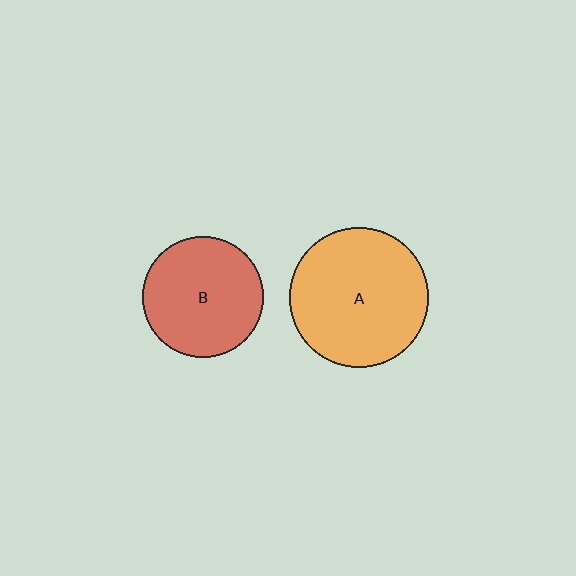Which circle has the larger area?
Circle A (orange).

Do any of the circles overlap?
No, none of the circles overlap.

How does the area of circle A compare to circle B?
Approximately 1.3 times.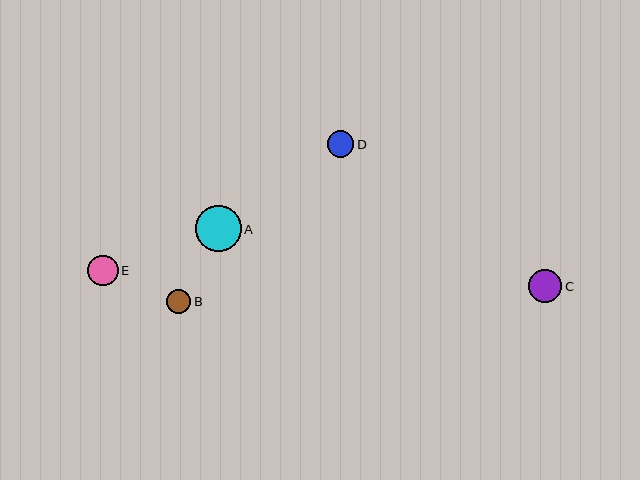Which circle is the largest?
Circle A is the largest with a size of approximately 46 pixels.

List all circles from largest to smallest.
From largest to smallest: A, C, E, D, B.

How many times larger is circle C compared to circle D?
Circle C is approximately 1.3 times the size of circle D.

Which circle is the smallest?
Circle B is the smallest with a size of approximately 24 pixels.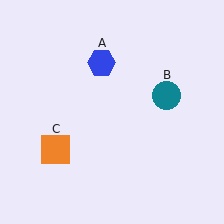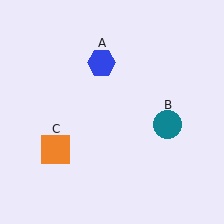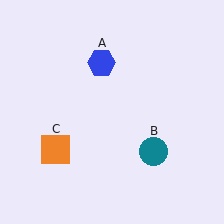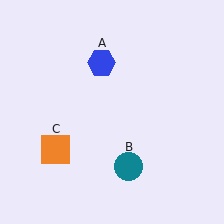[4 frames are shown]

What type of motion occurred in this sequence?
The teal circle (object B) rotated clockwise around the center of the scene.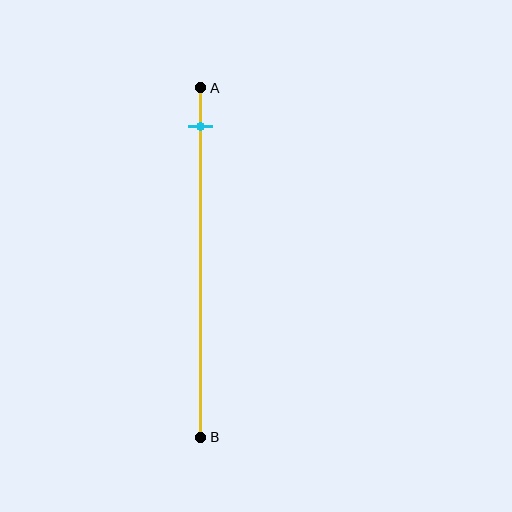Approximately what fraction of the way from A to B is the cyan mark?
The cyan mark is approximately 10% of the way from A to B.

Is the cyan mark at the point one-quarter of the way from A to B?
No, the mark is at about 10% from A, not at the 25% one-quarter point.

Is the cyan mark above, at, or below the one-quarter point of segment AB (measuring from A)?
The cyan mark is above the one-quarter point of segment AB.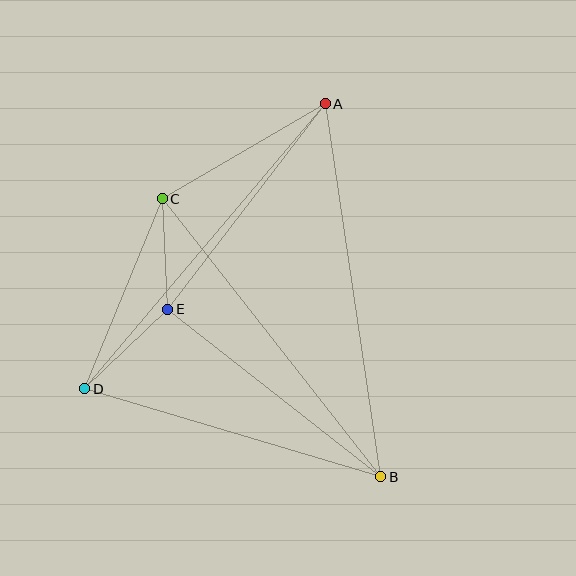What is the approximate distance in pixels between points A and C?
The distance between A and C is approximately 188 pixels.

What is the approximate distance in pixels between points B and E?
The distance between B and E is approximately 271 pixels.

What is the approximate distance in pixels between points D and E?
The distance between D and E is approximately 115 pixels.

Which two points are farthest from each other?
Points A and B are farthest from each other.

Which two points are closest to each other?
Points C and E are closest to each other.